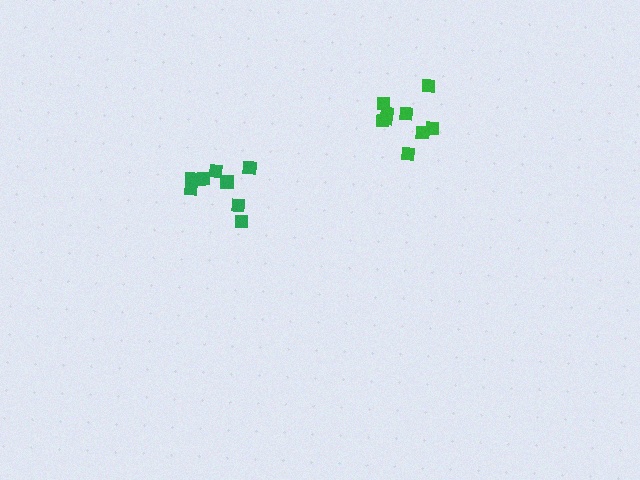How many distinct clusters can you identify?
There are 2 distinct clusters.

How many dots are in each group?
Group 1: 9 dots, Group 2: 9 dots (18 total).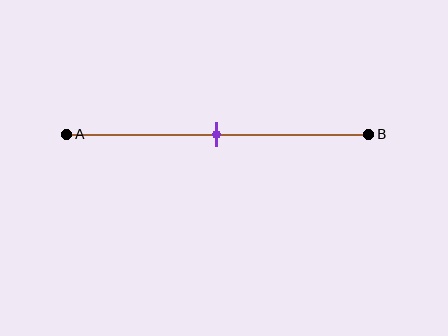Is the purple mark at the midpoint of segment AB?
Yes, the mark is approximately at the midpoint.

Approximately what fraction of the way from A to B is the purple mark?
The purple mark is approximately 50% of the way from A to B.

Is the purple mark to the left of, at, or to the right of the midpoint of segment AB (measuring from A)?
The purple mark is approximately at the midpoint of segment AB.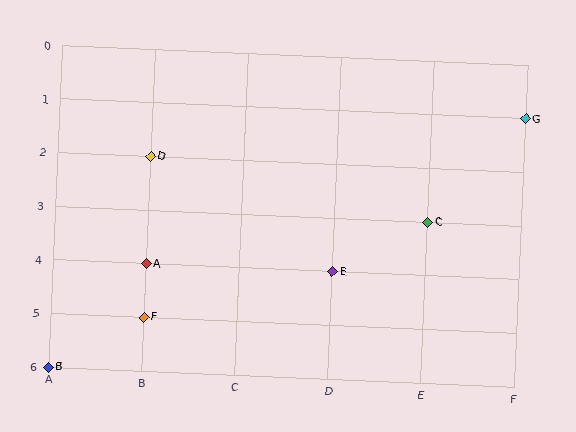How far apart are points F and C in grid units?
Points F and C are 3 columns and 2 rows apart (about 3.6 grid units diagonally).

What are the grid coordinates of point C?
Point C is at grid coordinates (E, 3).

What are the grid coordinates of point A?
Point A is at grid coordinates (B, 4).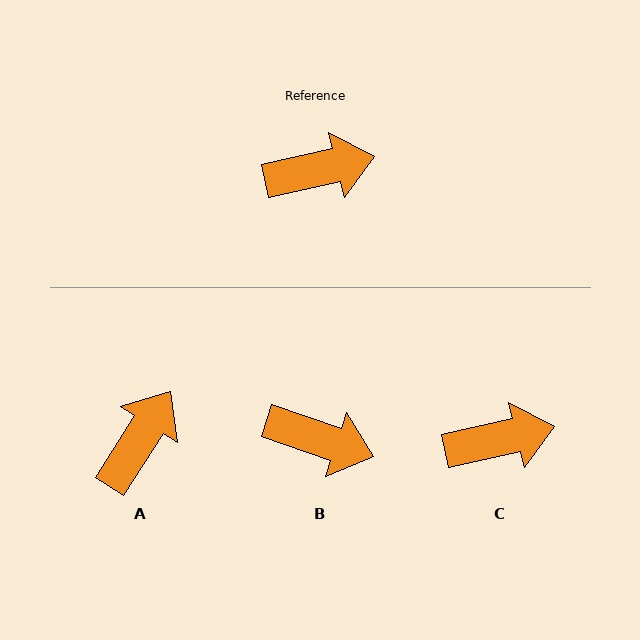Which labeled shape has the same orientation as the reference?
C.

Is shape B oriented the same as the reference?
No, it is off by about 32 degrees.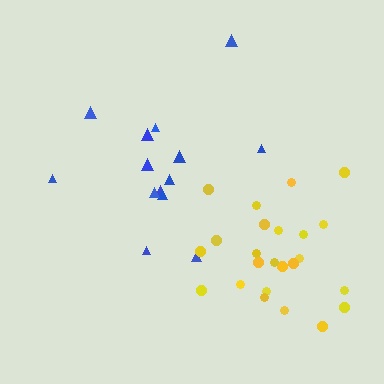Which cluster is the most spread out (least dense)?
Blue.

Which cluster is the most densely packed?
Yellow.